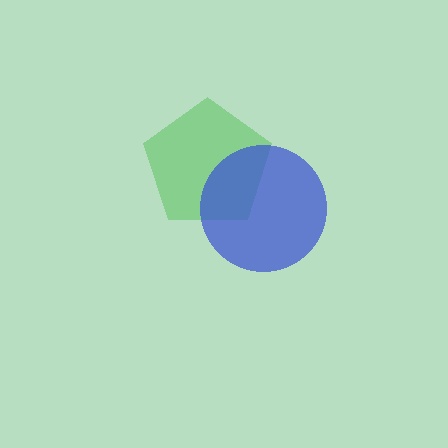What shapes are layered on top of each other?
The layered shapes are: a green pentagon, a blue circle.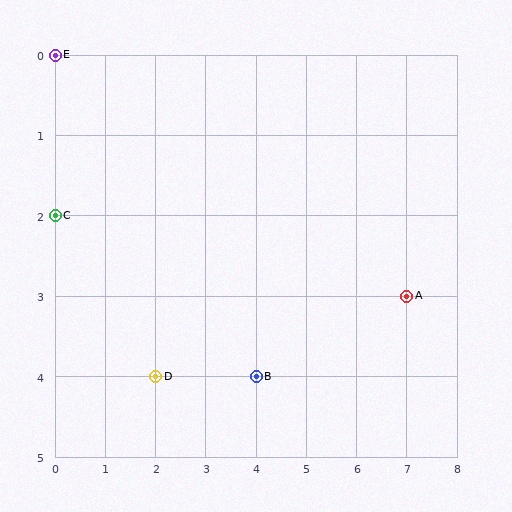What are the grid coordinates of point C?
Point C is at grid coordinates (0, 2).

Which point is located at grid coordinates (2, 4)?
Point D is at (2, 4).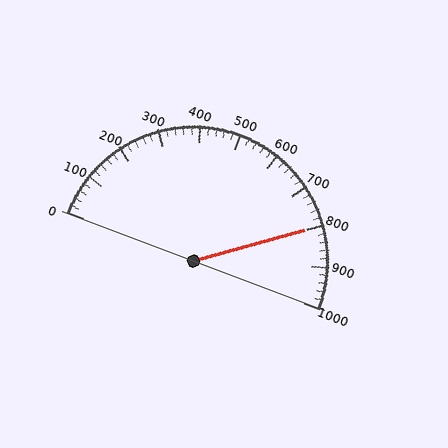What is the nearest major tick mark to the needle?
The nearest major tick mark is 800.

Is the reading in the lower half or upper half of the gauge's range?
The reading is in the upper half of the range (0 to 1000).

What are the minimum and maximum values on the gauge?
The gauge ranges from 0 to 1000.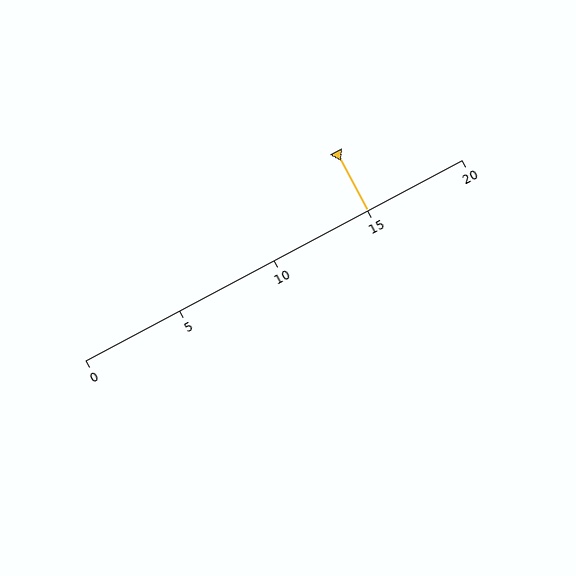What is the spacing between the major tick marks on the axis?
The major ticks are spaced 5 apart.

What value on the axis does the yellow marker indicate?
The marker indicates approximately 15.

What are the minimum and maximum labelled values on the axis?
The axis runs from 0 to 20.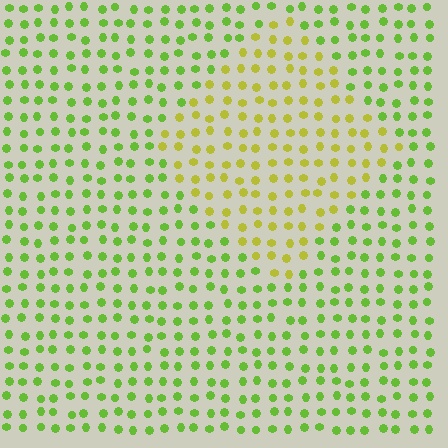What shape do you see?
I see a diamond.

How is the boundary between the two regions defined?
The boundary is defined purely by a slight shift in hue (about 35 degrees). Spacing, size, and orientation are identical on both sides.